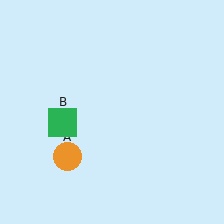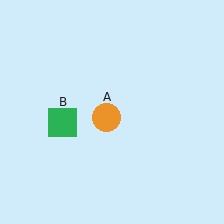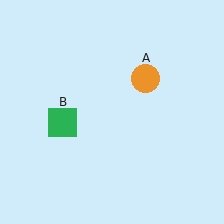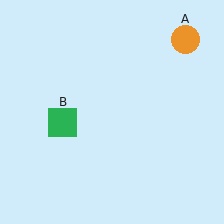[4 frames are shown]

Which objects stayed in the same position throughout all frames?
Green square (object B) remained stationary.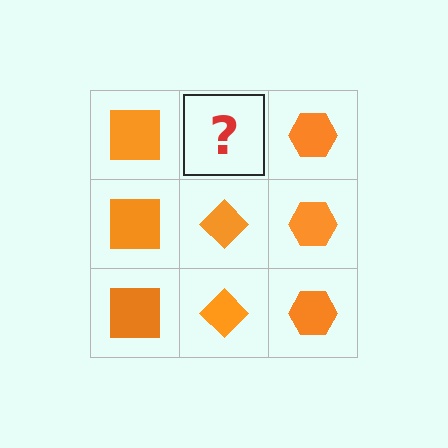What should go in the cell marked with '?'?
The missing cell should contain an orange diamond.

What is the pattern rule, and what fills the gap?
The rule is that each column has a consistent shape. The gap should be filled with an orange diamond.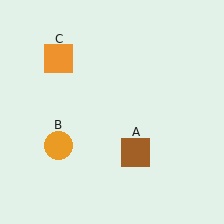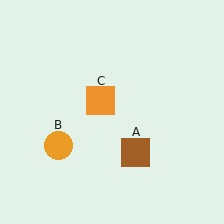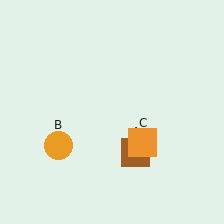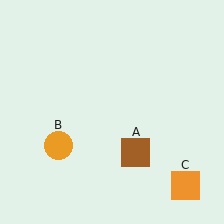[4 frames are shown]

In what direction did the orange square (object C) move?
The orange square (object C) moved down and to the right.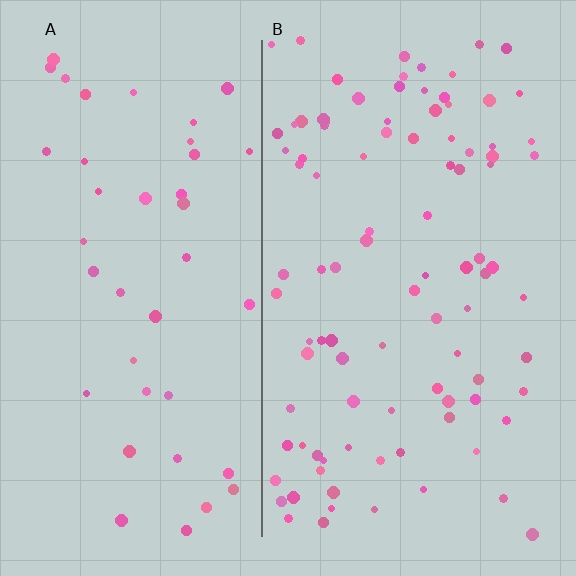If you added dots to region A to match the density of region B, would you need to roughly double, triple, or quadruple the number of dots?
Approximately double.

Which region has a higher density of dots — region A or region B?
B (the right).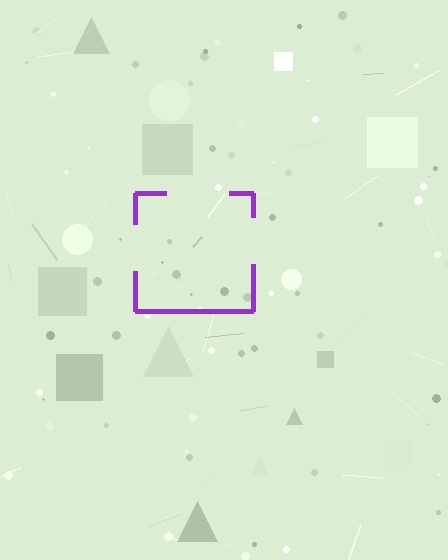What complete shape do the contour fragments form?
The contour fragments form a square.